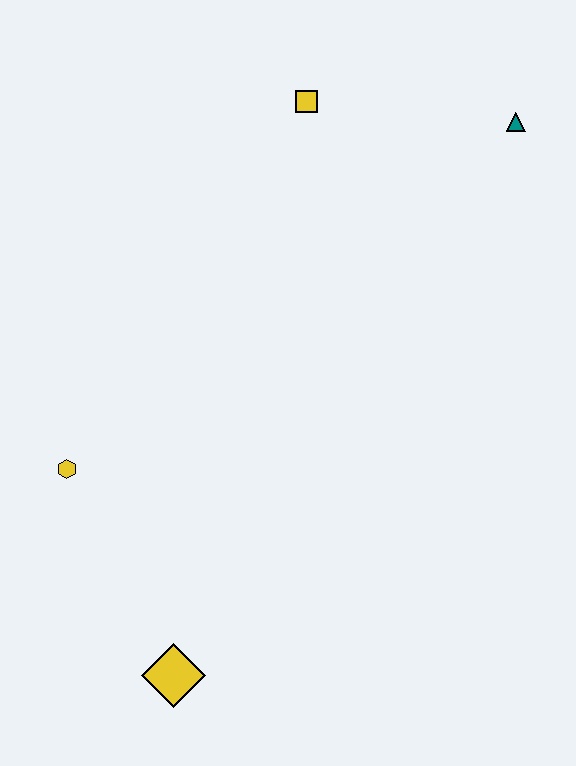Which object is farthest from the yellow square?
The yellow diamond is farthest from the yellow square.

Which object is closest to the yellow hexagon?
The yellow diamond is closest to the yellow hexagon.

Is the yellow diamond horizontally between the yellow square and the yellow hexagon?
Yes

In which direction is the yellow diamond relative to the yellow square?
The yellow diamond is below the yellow square.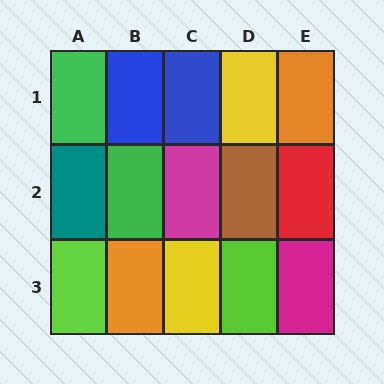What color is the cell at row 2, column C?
Magenta.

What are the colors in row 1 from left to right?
Green, blue, blue, yellow, orange.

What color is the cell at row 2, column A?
Teal.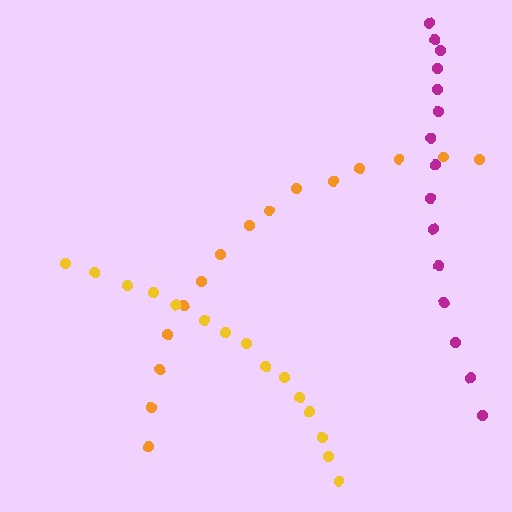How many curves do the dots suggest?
There are 3 distinct paths.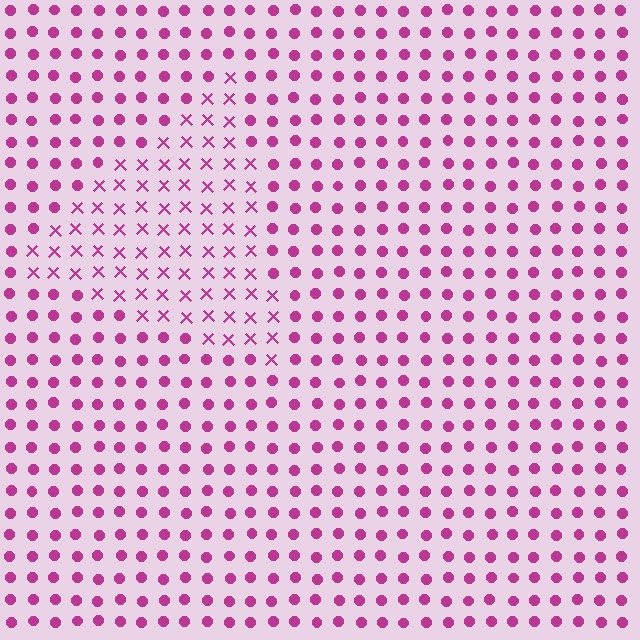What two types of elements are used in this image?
The image uses X marks inside the triangle region and circles outside it.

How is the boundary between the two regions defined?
The boundary is defined by a change in element shape: X marks inside vs. circles outside. All elements share the same color and spacing.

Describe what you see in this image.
The image is filled with small magenta elements arranged in a uniform grid. A triangle-shaped region contains X marks, while the surrounding area contains circles. The boundary is defined purely by the change in element shape.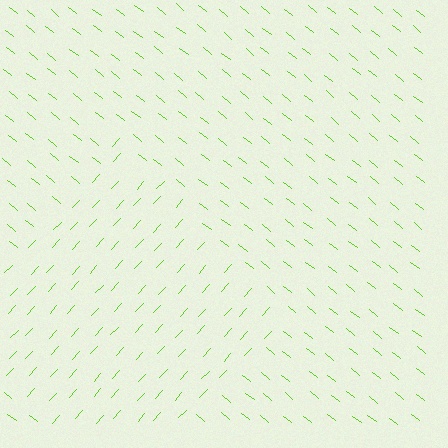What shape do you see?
I see a diamond.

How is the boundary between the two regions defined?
The boundary is defined purely by a change in line orientation (approximately 86 degrees difference). All lines are the same color and thickness.